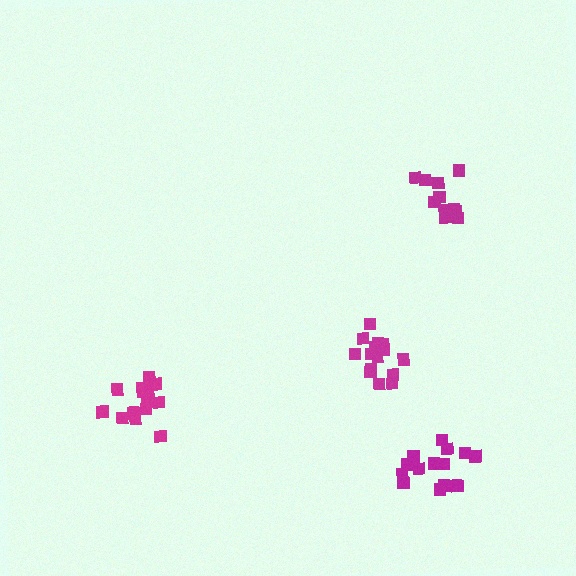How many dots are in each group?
Group 1: 15 dots, Group 2: 17 dots, Group 3: 12 dots, Group 4: 17 dots (61 total).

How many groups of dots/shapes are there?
There are 4 groups.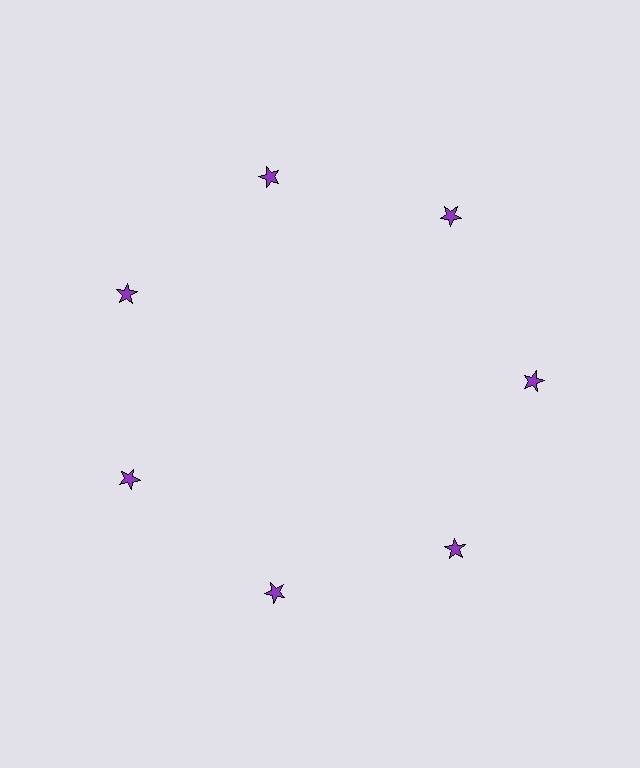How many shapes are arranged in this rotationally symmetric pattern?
There are 7 shapes, arranged in 7 groups of 1.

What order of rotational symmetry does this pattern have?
This pattern has 7-fold rotational symmetry.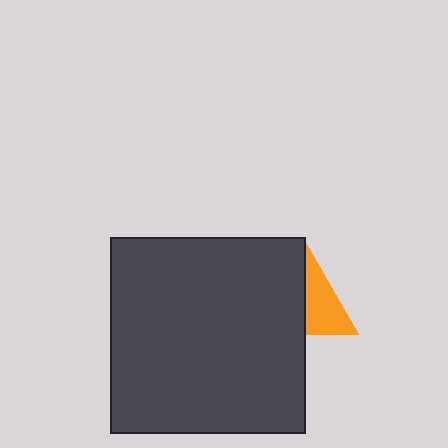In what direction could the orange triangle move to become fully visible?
The orange triangle could move right. That would shift it out from behind the dark gray square entirely.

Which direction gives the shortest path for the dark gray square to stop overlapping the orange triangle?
Moving left gives the shortest separation.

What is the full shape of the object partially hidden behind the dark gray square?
The partially hidden object is an orange triangle.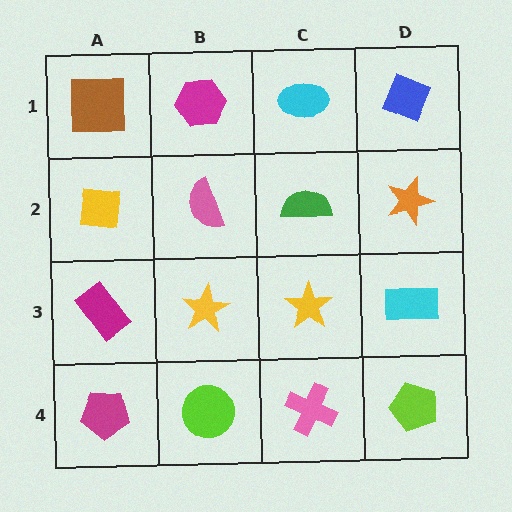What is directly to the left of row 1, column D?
A cyan ellipse.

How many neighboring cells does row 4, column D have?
2.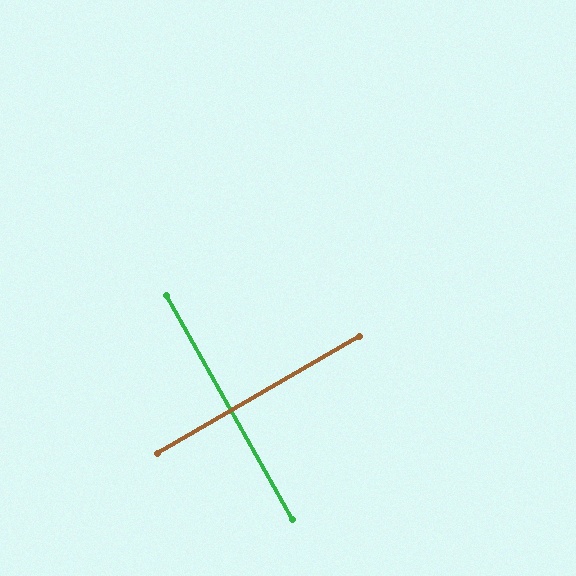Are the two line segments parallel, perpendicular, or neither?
Perpendicular — they meet at approximately 89°.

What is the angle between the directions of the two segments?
Approximately 89 degrees.